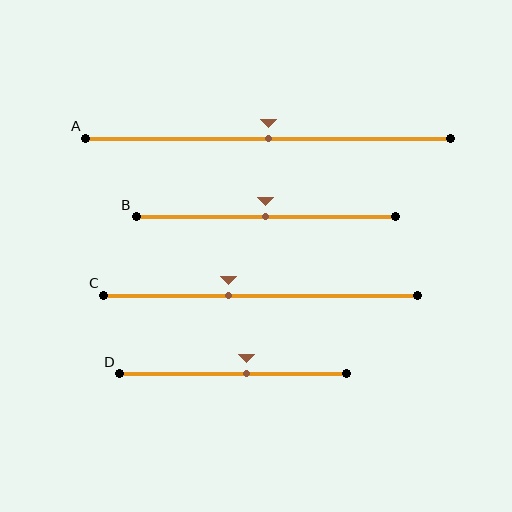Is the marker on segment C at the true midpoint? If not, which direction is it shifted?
No, the marker on segment C is shifted to the left by about 10% of the segment length.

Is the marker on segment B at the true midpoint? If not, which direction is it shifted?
Yes, the marker on segment B is at the true midpoint.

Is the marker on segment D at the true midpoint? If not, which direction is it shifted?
No, the marker on segment D is shifted to the right by about 6% of the segment length.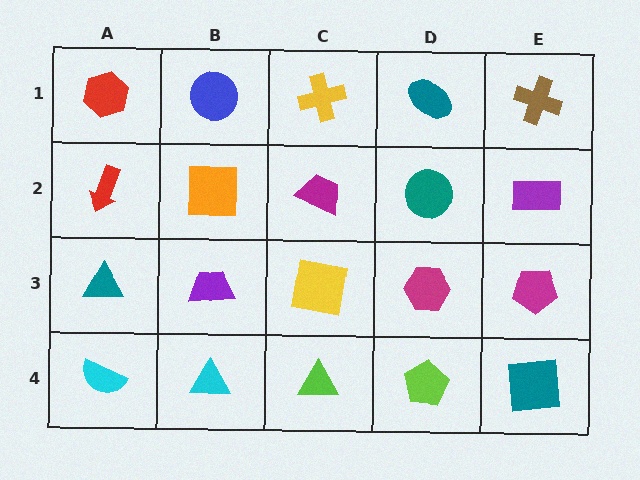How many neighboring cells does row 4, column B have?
3.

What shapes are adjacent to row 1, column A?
A red arrow (row 2, column A), a blue circle (row 1, column B).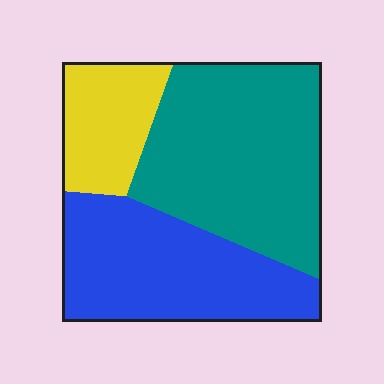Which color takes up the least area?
Yellow, at roughly 15%.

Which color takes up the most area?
Teal, at roughly 45%.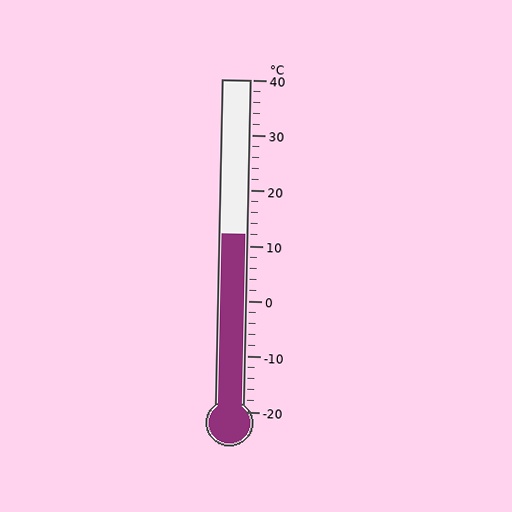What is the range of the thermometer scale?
The thermometer scale ranges from -20°C to 40°C.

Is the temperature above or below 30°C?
The temperature is below 30°C.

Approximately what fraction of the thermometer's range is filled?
The thermometer is filled to approximately 55% of its range.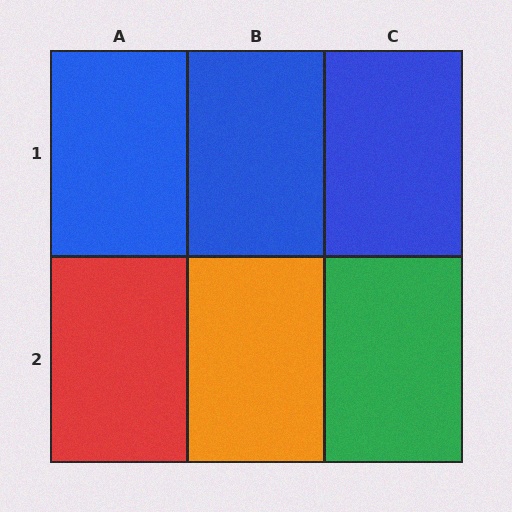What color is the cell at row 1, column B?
Blue.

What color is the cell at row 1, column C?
Blue.